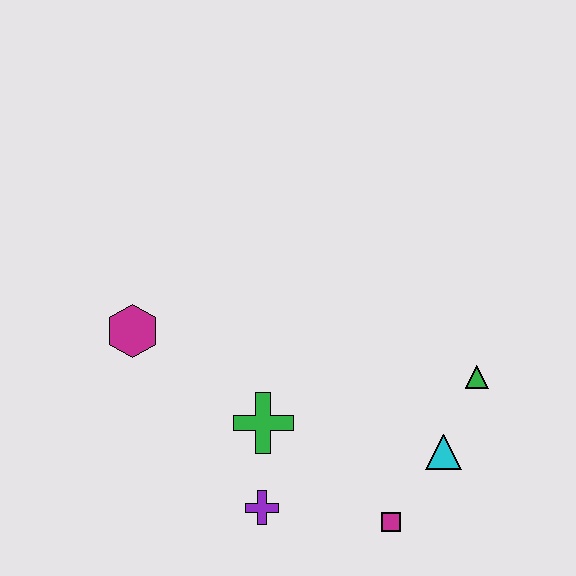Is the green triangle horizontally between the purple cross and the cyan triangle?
No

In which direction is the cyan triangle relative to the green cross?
The cyan triangle is to the right of the green cross.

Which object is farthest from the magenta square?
The magenta hexagon is farthest from the magenta square.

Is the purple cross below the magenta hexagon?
Yes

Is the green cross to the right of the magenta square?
No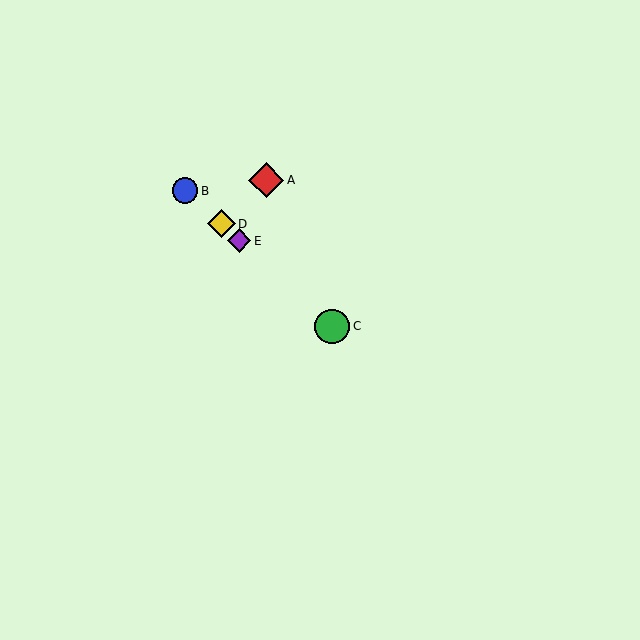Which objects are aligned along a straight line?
Objects B, C, D, E are aligned along a straight line.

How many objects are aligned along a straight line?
4 objects (B, C, D, E) are aligned along a straight line.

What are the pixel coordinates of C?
Object C is at (332, 326).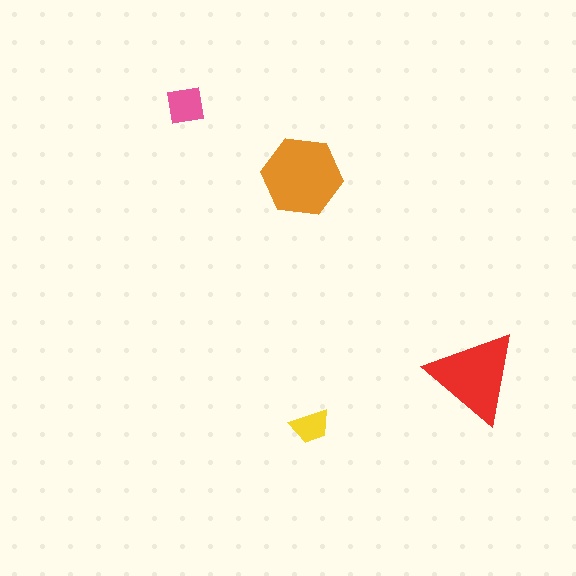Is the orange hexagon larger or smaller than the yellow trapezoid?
Larger.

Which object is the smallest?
The yellow trapezoid.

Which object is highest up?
The pink square is topmost.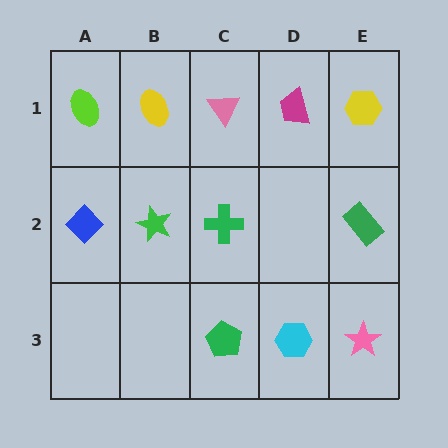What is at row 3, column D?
A cyan hexagon.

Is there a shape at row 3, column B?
No, that cell is empty.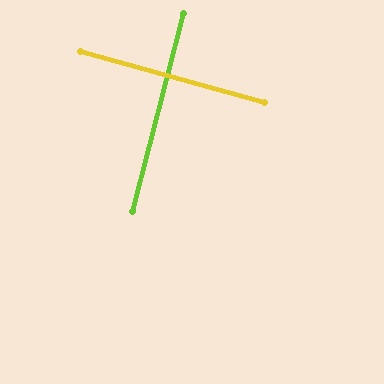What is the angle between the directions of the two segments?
Approximately 89 degrees.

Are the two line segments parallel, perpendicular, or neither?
Perpendicular — they meet at approximately 89°.